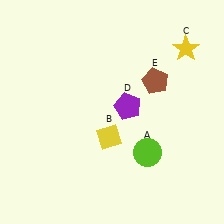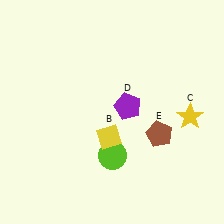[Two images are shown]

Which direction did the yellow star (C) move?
The yellow star (C) moved down.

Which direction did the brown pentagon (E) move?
The brown pentagon (E) moved down.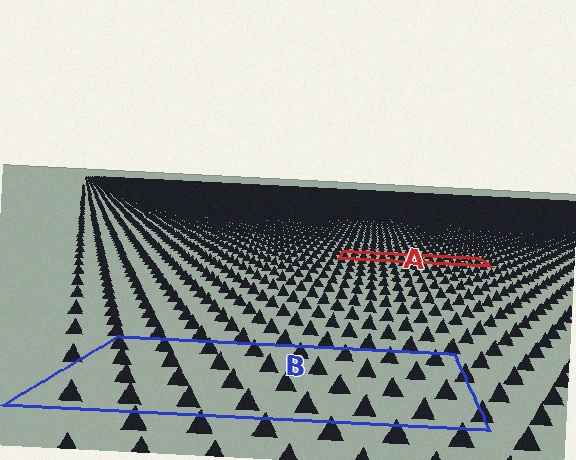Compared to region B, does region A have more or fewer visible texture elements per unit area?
Region A has more texture elements per unit area — they are packed more densely because it is farther away.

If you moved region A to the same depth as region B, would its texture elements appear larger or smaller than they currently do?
They would appear larger. At a closer depth, the same texture elements are projected at a bigger on-screen size.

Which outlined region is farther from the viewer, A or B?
Region A is farther from the viewer — the texture elements inside it appear smaller and more densely packed.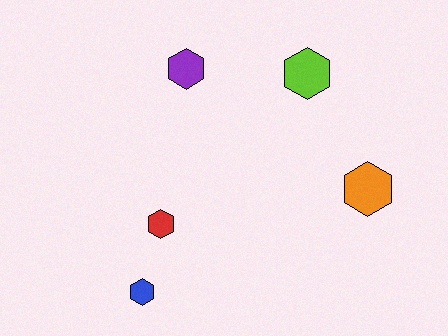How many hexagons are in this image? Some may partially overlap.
There are 5 hexagons.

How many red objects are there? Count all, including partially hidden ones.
There is 1 red object.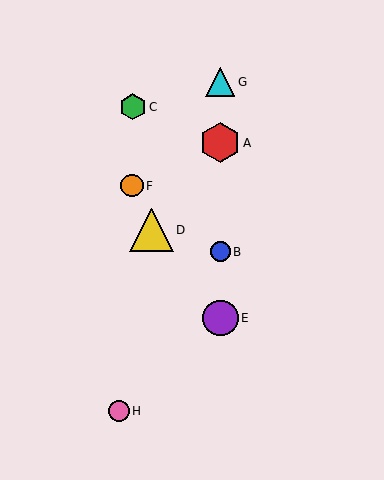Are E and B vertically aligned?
Yes, both are at x≈220.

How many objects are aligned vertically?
4 objects (A, B, E, G) are aligned vertically.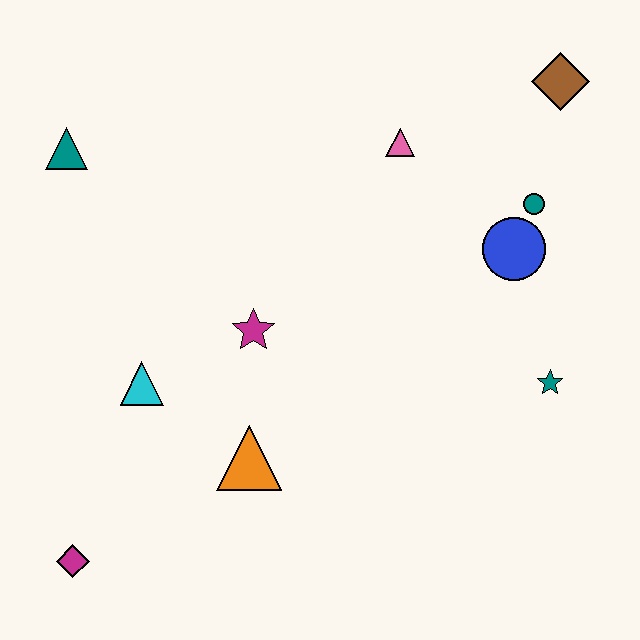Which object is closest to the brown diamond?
The teal circle is closest to the brown diamond.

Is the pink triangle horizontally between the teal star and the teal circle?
No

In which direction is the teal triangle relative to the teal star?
The teal triangle is to the left of the teal star.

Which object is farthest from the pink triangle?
The magenta diamond is farthest from the pink triangle.